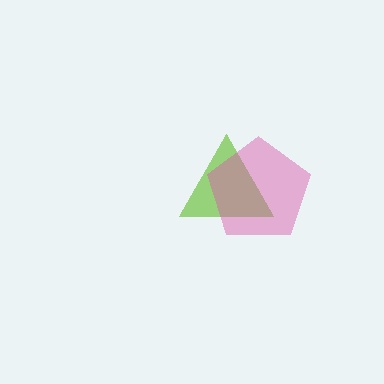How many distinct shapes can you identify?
There are 2 distinct shapes: a lime triangle, a pink pentagon.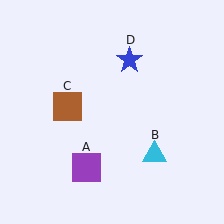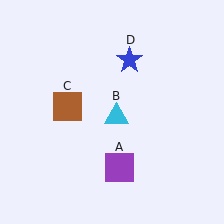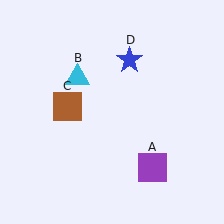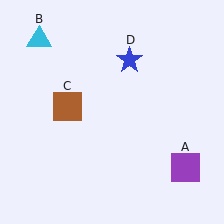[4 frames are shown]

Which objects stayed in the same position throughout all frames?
Brown square (object C) and blue star (object D) remained stationary.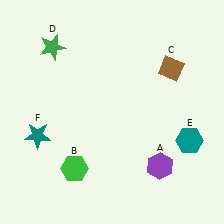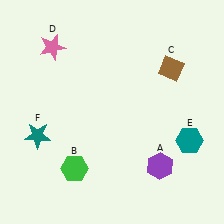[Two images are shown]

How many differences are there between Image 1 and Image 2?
There is 1 difference between the two images.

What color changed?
The star (D) changed from green in Image 1 to pink in Image 2.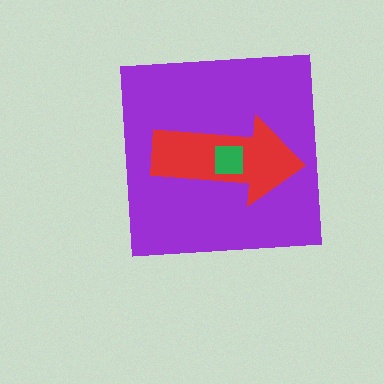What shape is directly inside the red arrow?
The green square.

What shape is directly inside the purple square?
The red arrow.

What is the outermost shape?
The purple square.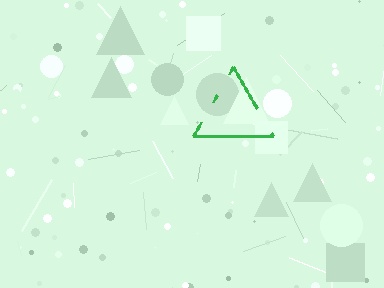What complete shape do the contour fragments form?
The contour fragments form a triangle.